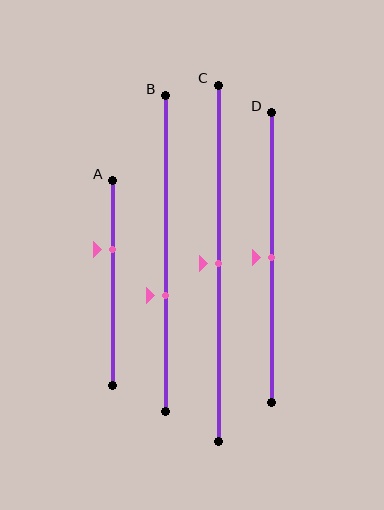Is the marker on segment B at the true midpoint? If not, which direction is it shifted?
No, the marker on segment B is shifted downward by about 13% of the segment length.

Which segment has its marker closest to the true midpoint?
Segment C has its marker closest to the true midpoint.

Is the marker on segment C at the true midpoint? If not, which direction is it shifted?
Yes, the marker on segment C is at the true midpoint.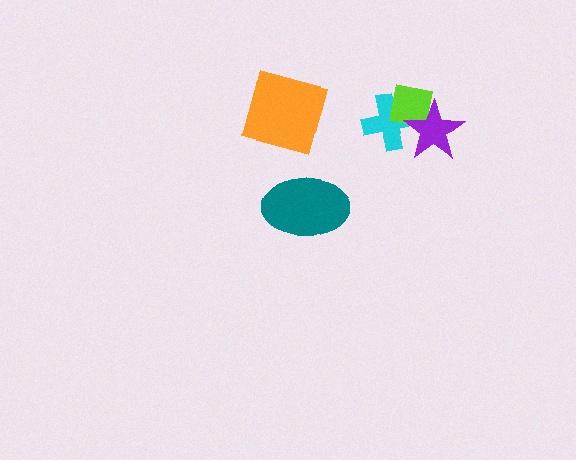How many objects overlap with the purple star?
2 objects overlap with the purple star.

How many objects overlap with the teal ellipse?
0 objects overlap with the teal ellipse.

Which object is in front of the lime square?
The purple star is in front of the lime square.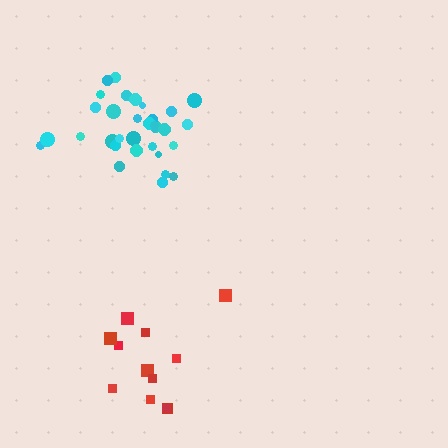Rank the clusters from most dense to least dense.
cyan, red.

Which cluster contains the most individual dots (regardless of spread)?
Cyan (33).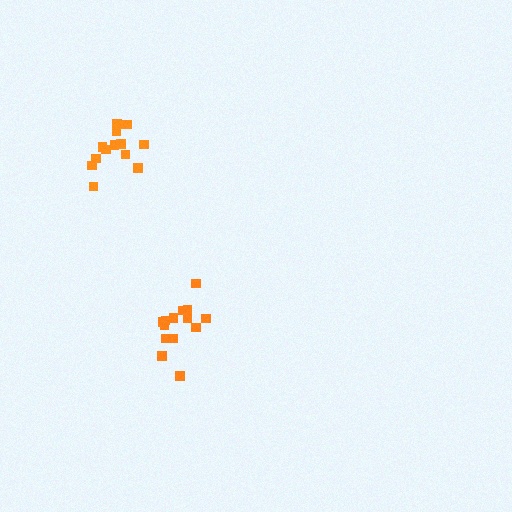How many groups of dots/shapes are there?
There are 2 groups.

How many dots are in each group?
Group 1: 14 dots, Group 2: 13 dots (27 total).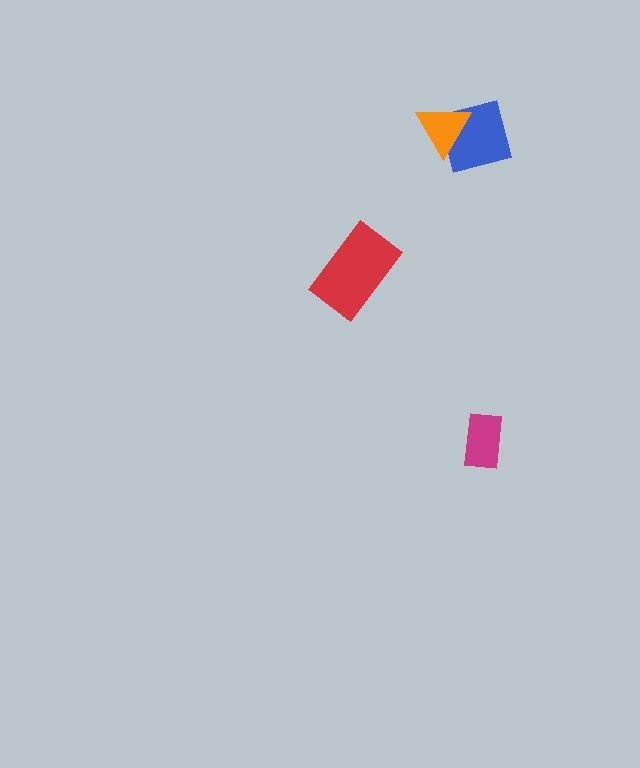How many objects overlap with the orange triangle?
1 object overlaps with the orange triangle.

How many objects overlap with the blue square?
1 object overlaps with the blue square.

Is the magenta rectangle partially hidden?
No, no other shape covers it.